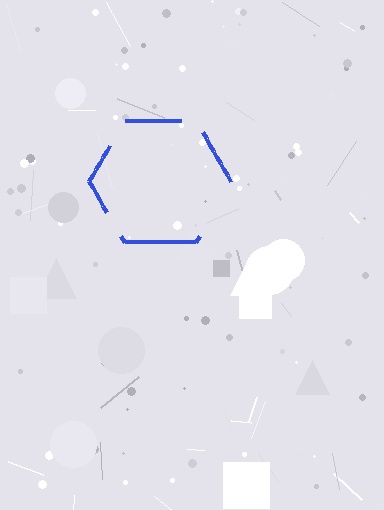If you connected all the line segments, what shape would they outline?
They would outline a hexagon.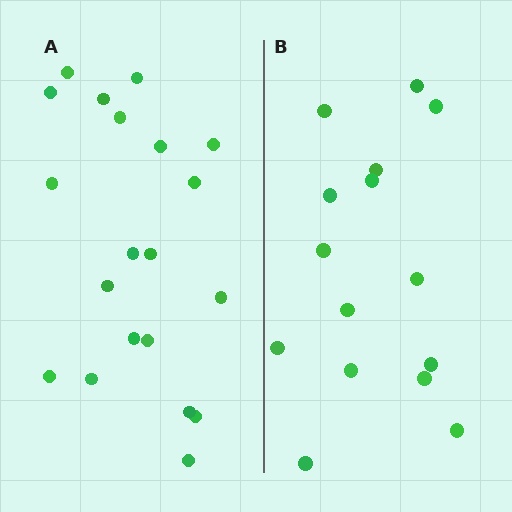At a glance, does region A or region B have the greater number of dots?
Region A (the left region) has more dots.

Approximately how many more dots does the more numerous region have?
Region A has about 5 more dots than region B.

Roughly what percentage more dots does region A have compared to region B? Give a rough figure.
About 35% more.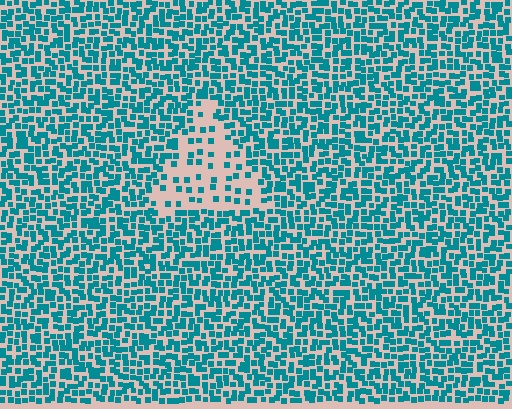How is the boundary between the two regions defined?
The boundary is defined by a change in element density (approximately 2.9x ratio). All elements are the same color, size, and shape.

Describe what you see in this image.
The image contains small teal elements arranged at two different densities. A triangle-shaped region is visible where the elements are less densely packed than the surrounding area.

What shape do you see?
I see a triangle.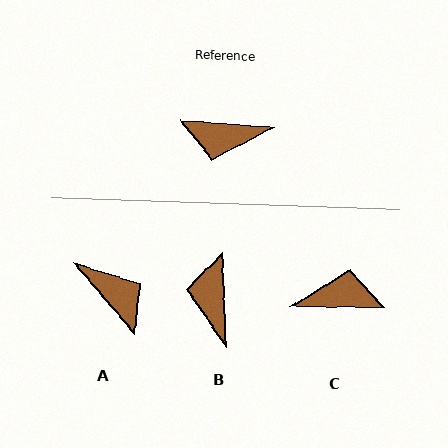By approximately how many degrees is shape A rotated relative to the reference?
Approximately 135 degrees counter-clockwise.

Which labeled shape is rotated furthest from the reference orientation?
C, about 176 degrees away.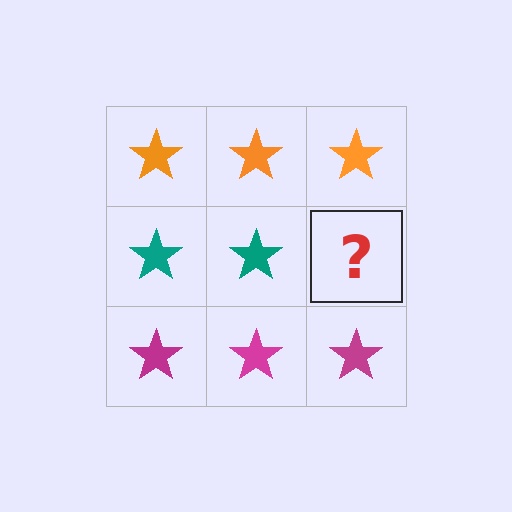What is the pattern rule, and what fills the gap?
The rule is that each row has a consistent color. The gap should be filled with a teal star.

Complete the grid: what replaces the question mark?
The question mark should be replaced with a teal star.